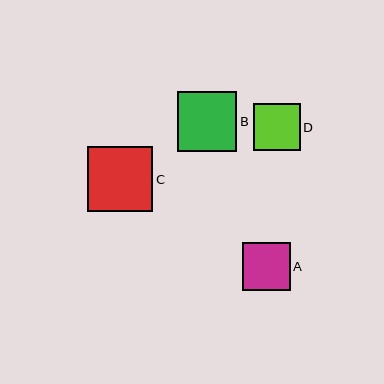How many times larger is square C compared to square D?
Square C is approximately 1.4 times the size of square D.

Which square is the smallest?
Square D is the smallest with a size of approximately 47 pixels.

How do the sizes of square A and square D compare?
Square A and square D are approximately the same size.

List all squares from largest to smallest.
From largest to smallest: C, B, A, D.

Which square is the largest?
Square C is the largest with a size of approximately 65 pixels.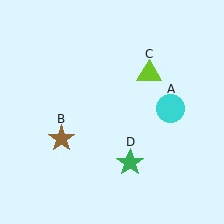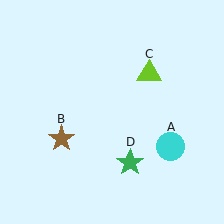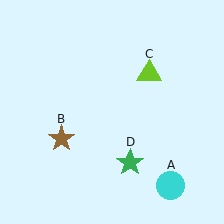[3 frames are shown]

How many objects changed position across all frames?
1 object changed position: cyan circle (object A).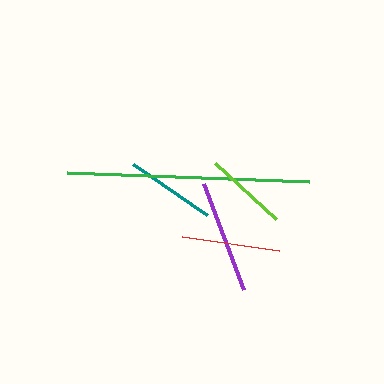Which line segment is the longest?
The green line is the longest at approximately 242 pixels.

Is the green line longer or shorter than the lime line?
The green line is longer than the lime line.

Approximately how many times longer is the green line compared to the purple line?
The green line is approximately 2.1 times the length of the purple line.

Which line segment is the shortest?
The lime line is the shortest at approximately 83 pixels.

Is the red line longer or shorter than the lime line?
The red line is longer than the lime line.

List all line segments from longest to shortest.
From longest to shortest: green, purple, red, teal, lime.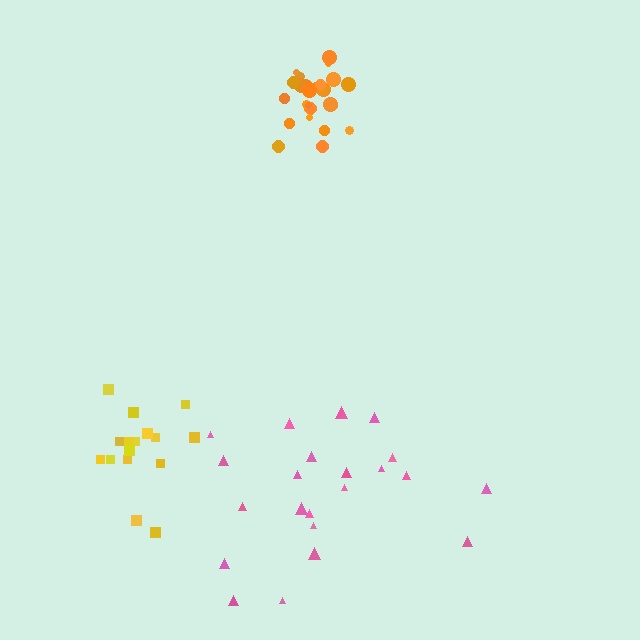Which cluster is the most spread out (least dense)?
Pink.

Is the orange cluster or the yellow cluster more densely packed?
Orange.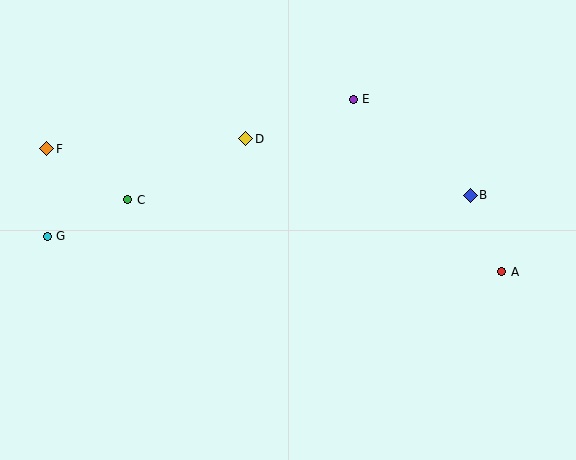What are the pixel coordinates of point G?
Point G is at (47, 237).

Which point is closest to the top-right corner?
Point B is closest to the top-right corner.